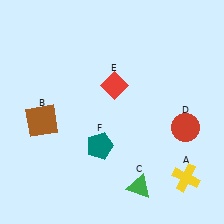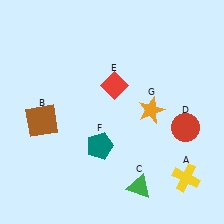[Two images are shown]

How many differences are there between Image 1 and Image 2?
There is 1 difference between the two images.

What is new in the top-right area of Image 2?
An orange star (G) was added in the top-right area of Image 2.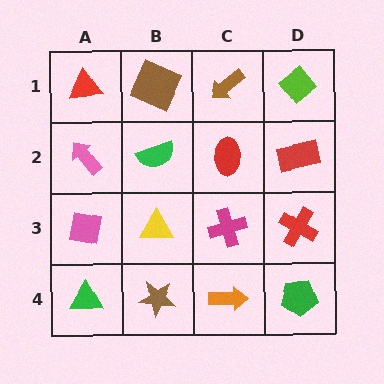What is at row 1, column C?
A brown arrow.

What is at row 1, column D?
A lime diamond.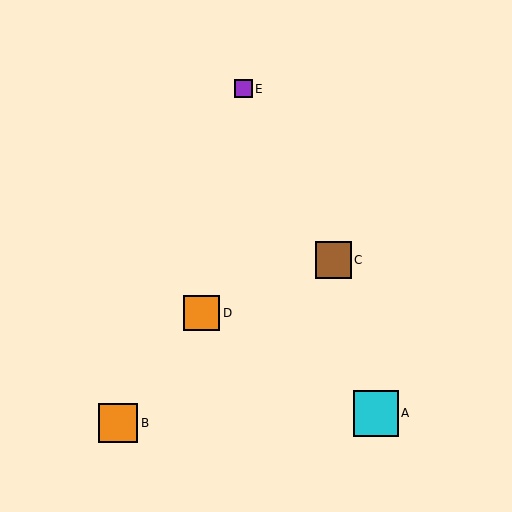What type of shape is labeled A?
Shape A is a cyan square.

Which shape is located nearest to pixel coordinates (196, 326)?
The orange square (labeled D) at (202, 313) is nearest to that location.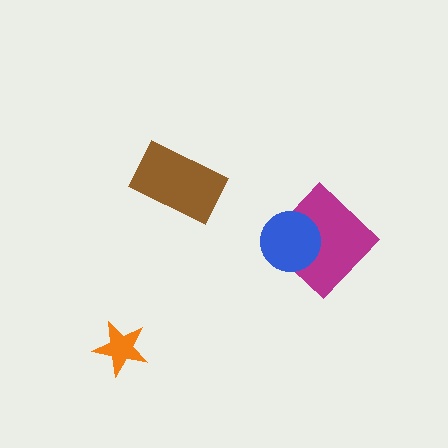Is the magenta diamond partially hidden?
Yes, it is partially covered by another shape.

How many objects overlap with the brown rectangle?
0 objects overlap with the brown rectangle.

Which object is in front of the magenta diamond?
The blue circle is in front of the magenta diamond.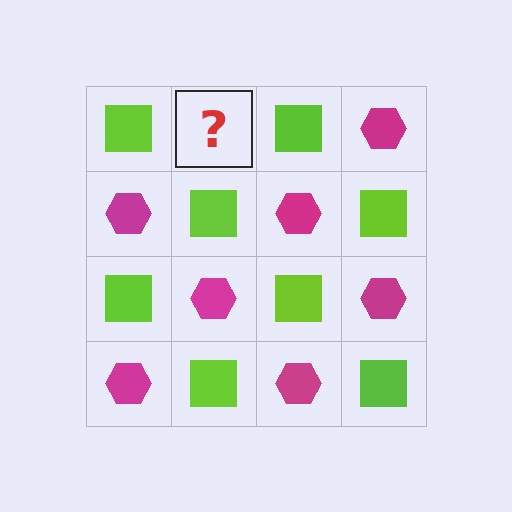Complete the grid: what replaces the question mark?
The question mark should be replaced with a magenta hexagon.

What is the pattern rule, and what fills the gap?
The rule is that it alternates lime square and magenta hexagon in a checkerboard pattern. The gap should be filled with a magenta hexagon.